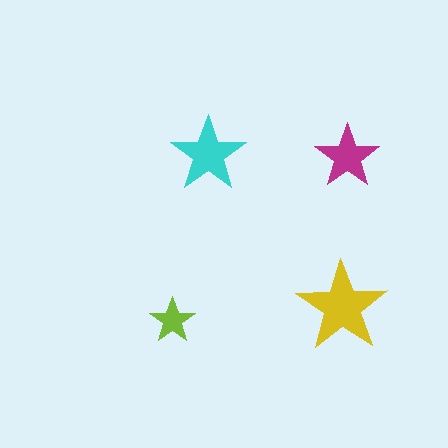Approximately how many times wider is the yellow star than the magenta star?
About 1.5 times wider.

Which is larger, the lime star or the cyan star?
The cyan one.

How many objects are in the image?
There are 4 objects in the image.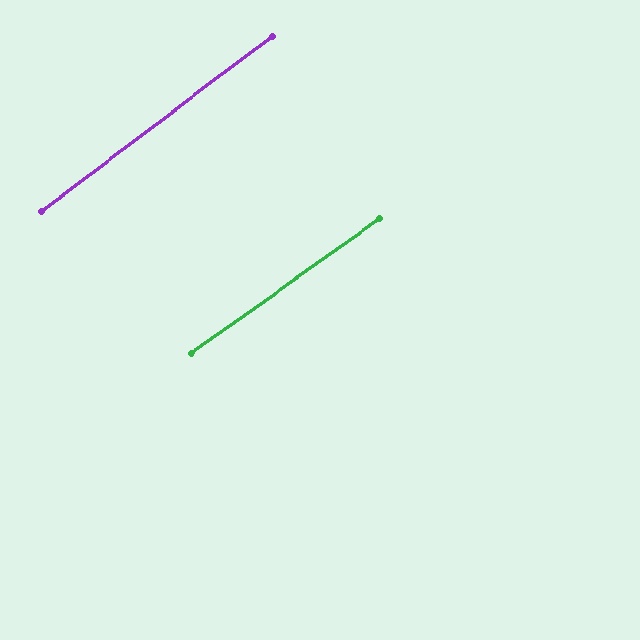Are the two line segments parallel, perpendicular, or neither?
Parallel — their directions differ by only 1.7°.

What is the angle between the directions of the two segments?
Approximately 2 degrees.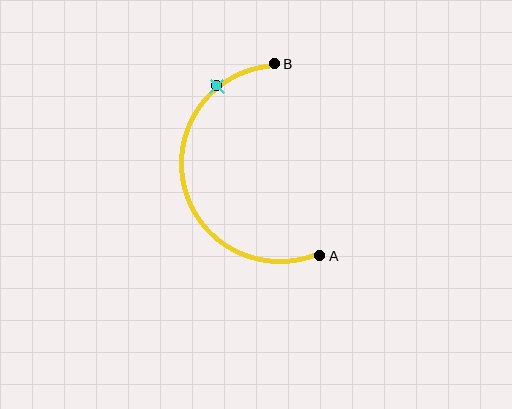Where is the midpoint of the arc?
The arc midpoint is the point on the curve farthest from the straight line joining A and B. It sits to the left of that line.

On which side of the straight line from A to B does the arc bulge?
The arc bulges to the left of the straight line connecting A and B.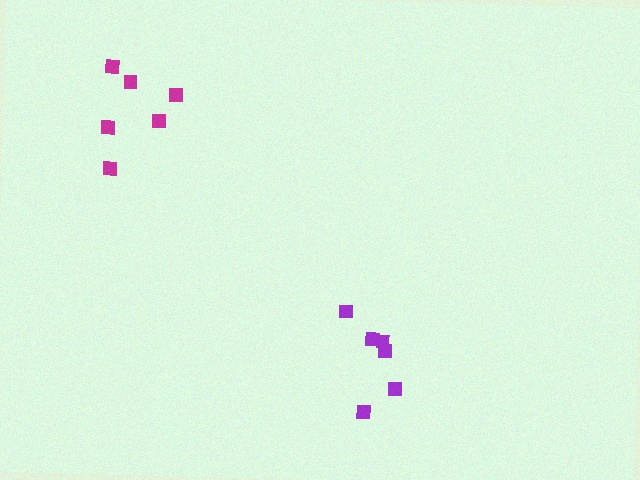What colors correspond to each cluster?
The clusters are colored: purple, magenta.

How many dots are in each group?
Group 1: 6 dots, Group 2: 6 dots (12 total).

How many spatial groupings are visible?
There are 2 spatial groupings.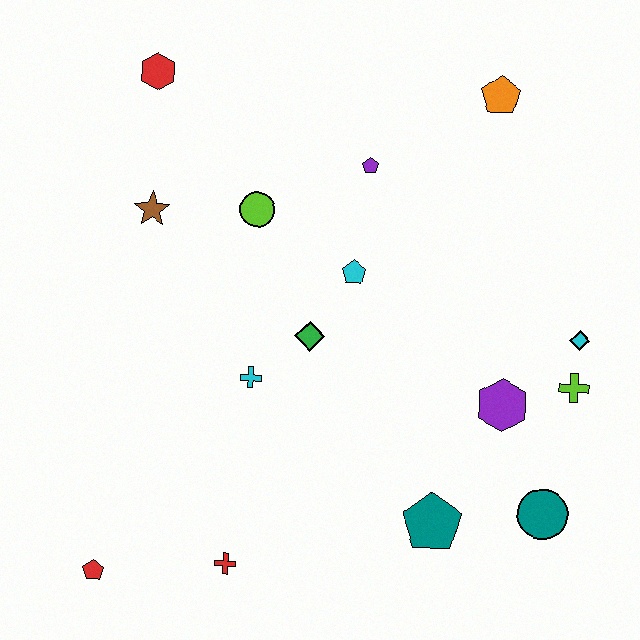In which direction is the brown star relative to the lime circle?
The brown star is to the left of the lime circle.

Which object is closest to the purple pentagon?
The cyan pentagon is closest to the purple pentagon.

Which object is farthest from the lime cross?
The red hexagon is farthest from the lime cross.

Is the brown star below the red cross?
No